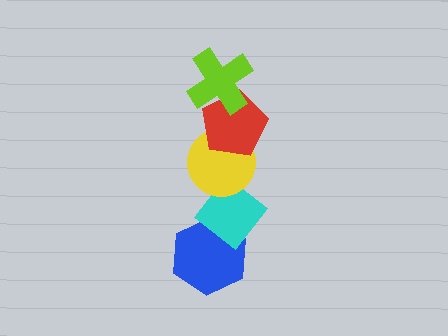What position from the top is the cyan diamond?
The cyan diamond is 4th from the top.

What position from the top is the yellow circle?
The yellow circle is 3rd from the top.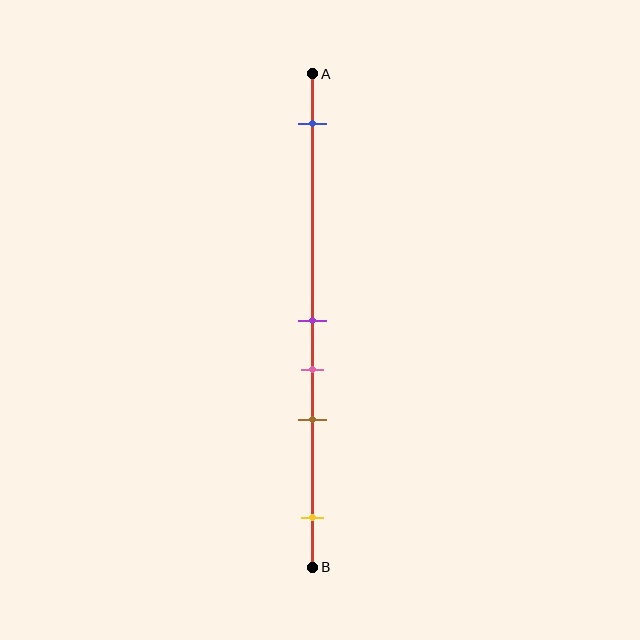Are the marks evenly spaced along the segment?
No, the marks are not evenly spaced.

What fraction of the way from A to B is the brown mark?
The brown mark is approximately 70% (0.7) of the way from A to B.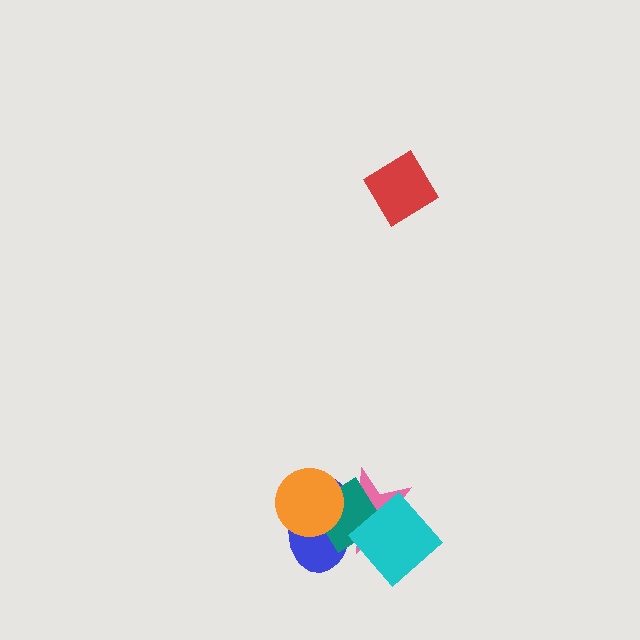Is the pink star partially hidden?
Yes, it is partially covered by another shape.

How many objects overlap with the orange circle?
3 objects overlap with the orange circle.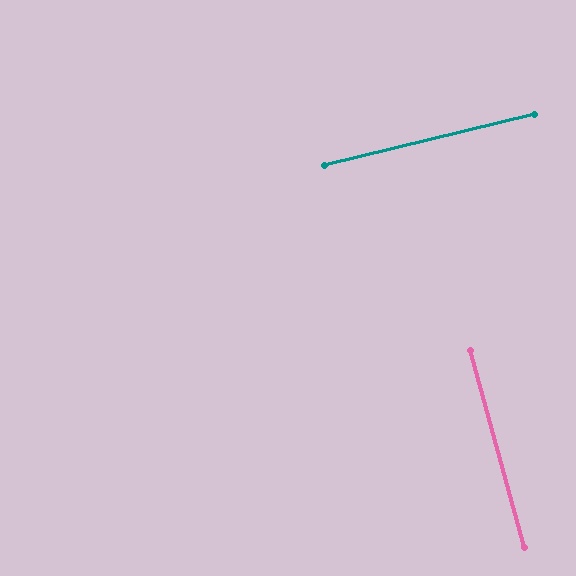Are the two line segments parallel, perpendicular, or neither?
Perpendicular — they meet at approximately 88°.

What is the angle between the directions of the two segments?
Approximately 88 degrees.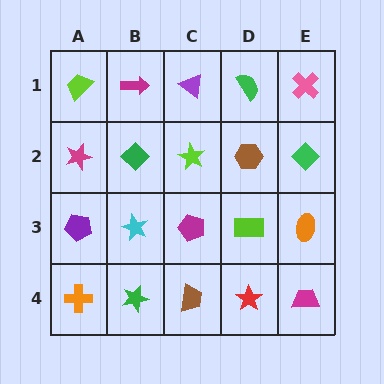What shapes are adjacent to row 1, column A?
A magenta star (row 2, column A), a magenta arrow (row 1, column B).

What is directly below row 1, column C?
A lime star.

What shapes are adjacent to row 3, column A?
A magenta star (row 2, column A), an orange cross (row 4, column A), a cyan star (row 3, column B).